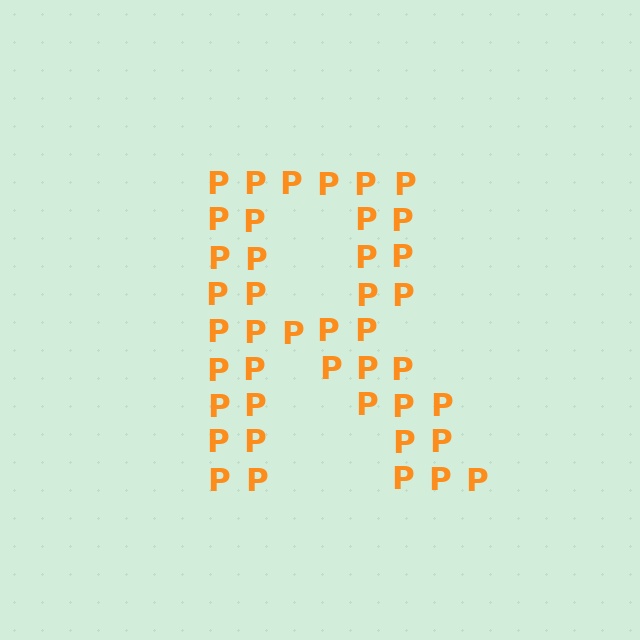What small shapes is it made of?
It is made of small letter P's.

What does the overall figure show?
The overall figure shows the letter R.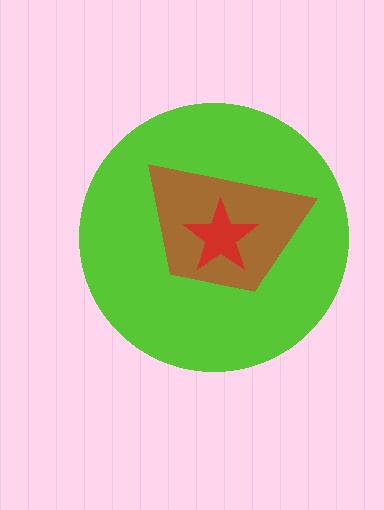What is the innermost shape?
The red star.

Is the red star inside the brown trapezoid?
Yes.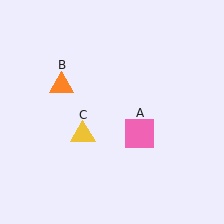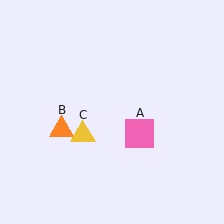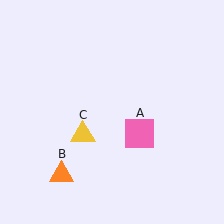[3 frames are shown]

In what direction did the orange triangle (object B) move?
The orange triangle (object B) moved down.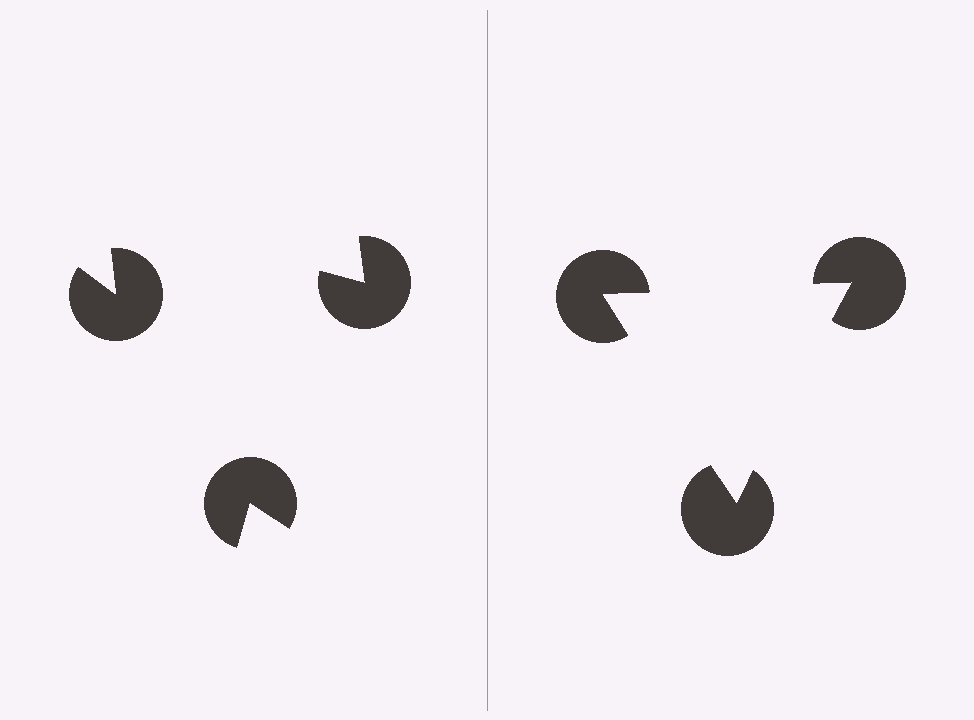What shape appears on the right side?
An illusory triangle.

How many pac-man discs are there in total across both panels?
6 — 3 on each side.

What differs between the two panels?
The pac-man discs are positioned identically on both sides; only the wedge orientations differ. On the right they align to a triangle; on the left they are misaligned.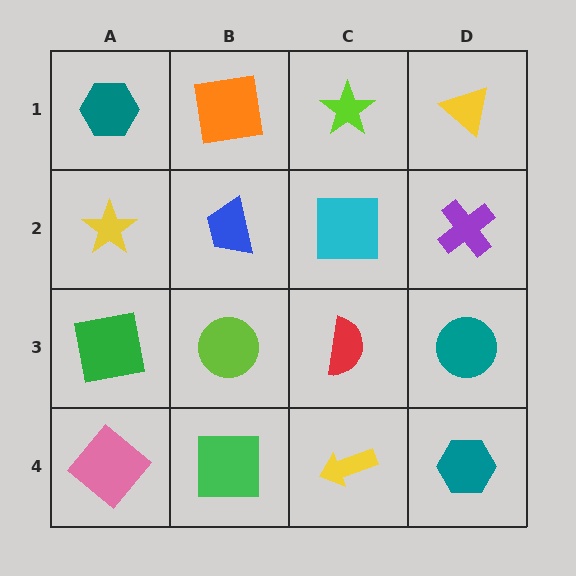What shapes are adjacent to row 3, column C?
A cyan square (row 2, column C), a yellow arrow (row 4, column C), a lime circle (row 3, column B), a teal circle (row 3, column D).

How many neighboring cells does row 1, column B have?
3.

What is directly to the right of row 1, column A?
An orange square.